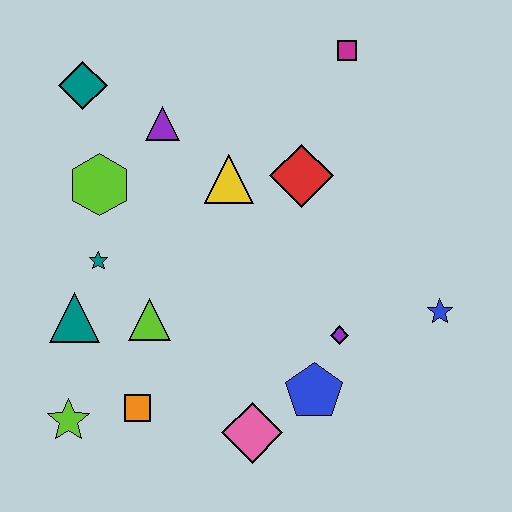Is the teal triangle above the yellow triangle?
No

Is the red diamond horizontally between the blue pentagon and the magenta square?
No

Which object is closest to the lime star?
The orange square is closest to the lime star.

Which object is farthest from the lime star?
The magenta square is farthest from the lime star.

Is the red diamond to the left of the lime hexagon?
No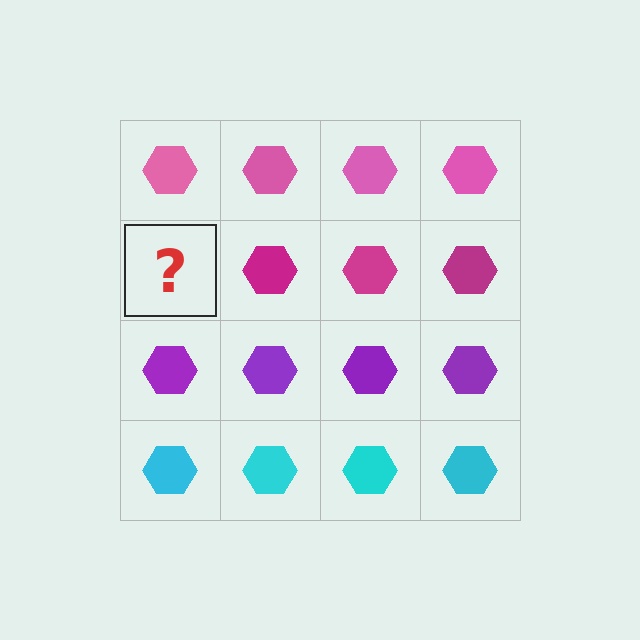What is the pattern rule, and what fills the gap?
The rule is that each row has a consistent color. The gap should be filled with a magenta hexagon.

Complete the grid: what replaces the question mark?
The question mark should be replaced with a magenta hexagon.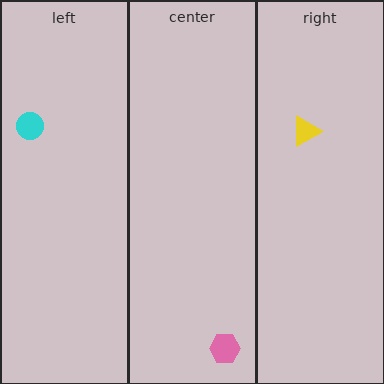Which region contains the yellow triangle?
The right region.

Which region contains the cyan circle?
The left region.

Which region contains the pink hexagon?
The center region.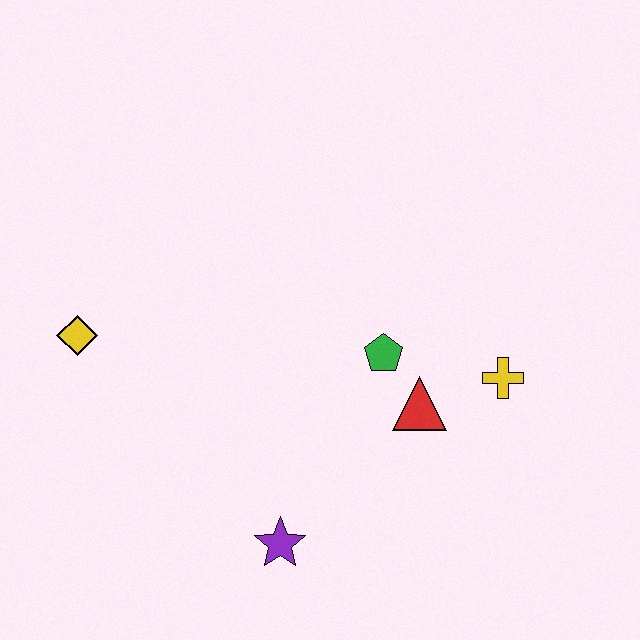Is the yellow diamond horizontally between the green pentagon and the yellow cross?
No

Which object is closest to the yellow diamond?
The purple star is closest to the yellow diamond.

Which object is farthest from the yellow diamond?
The yellow cross is farthest from the yellow diamond.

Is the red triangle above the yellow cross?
No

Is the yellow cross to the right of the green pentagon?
Yes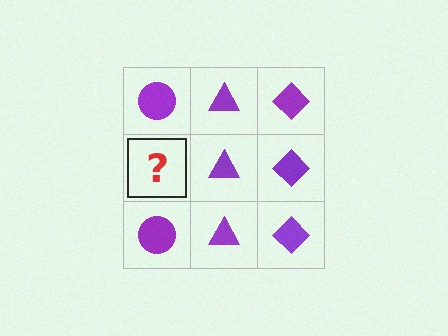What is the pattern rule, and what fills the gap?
The rule is that each column has a consistent shape. The gap should be filled with a purple circle.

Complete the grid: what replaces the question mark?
The question mark should be replaced with a purple circle.